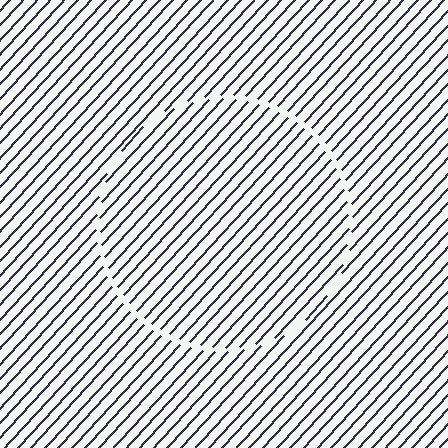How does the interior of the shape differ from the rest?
The interior of the shape contains the same grating, shifted by half a period — the contour is defined by the phase discontinuity where line-ends from the inner and outer gratings abut.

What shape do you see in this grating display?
An illusory circle. The interior of the shape contains the same grating, shifted by half a period — the contour is defined by the phase discontinuity where line-ends from the inner and outer gratings abut.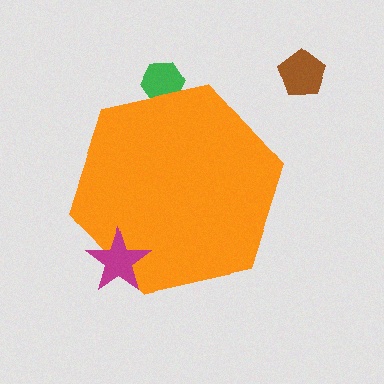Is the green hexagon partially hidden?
Yes, the green hexagon is partially hidden behind the orange hexagon.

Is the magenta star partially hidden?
No, the magenta star is fully visible.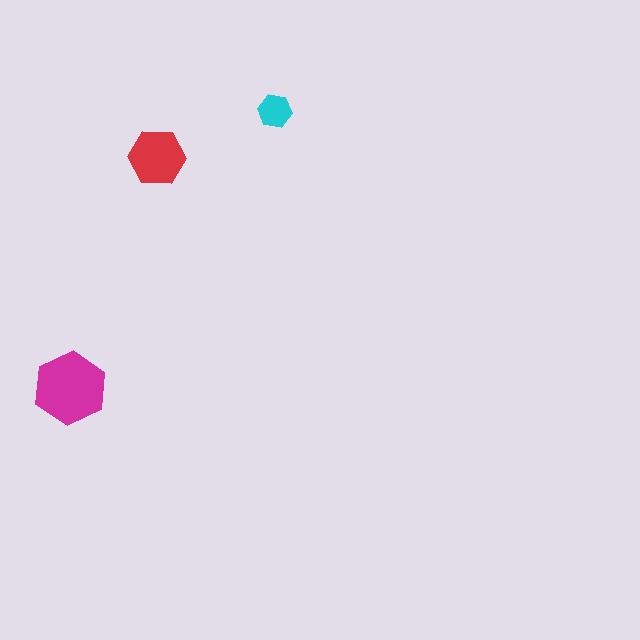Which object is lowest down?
The magenta hexagon is bottommost.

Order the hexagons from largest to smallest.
the magenta one, the red one, the cyan one.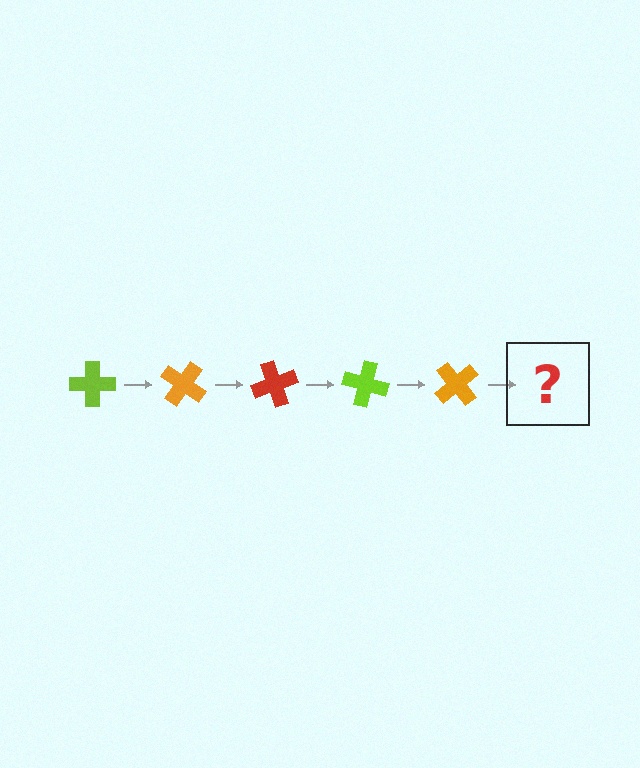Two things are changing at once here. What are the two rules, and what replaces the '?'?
The two rules are that it rotates 35 degrees each step and the color cycles through lime, orange, and red. The '?' should be a red cross, rotated 175 degrees from the start.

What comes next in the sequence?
The next element should be a red cross, rotated 175 degrees from the start.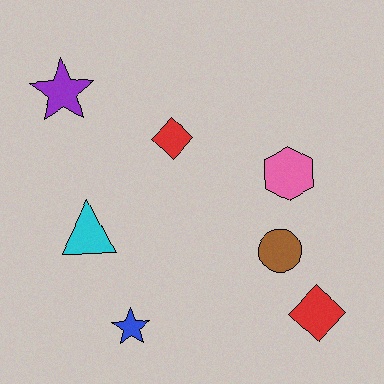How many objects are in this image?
There are 7 objects.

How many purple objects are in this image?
There is 1 purple object.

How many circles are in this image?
There is 1 circle.